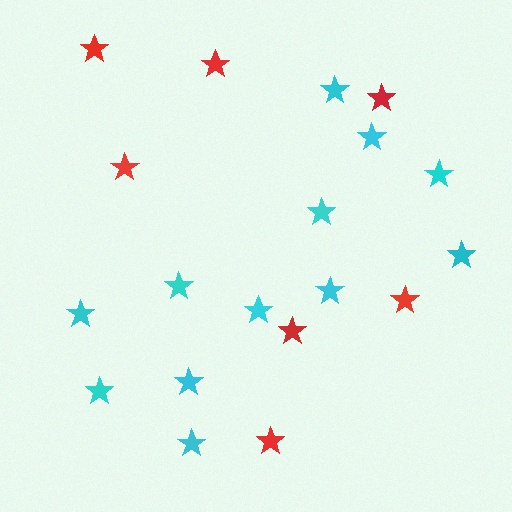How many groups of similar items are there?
There are 2 groups: one group of red stars (7) and one group of cyan stars (12).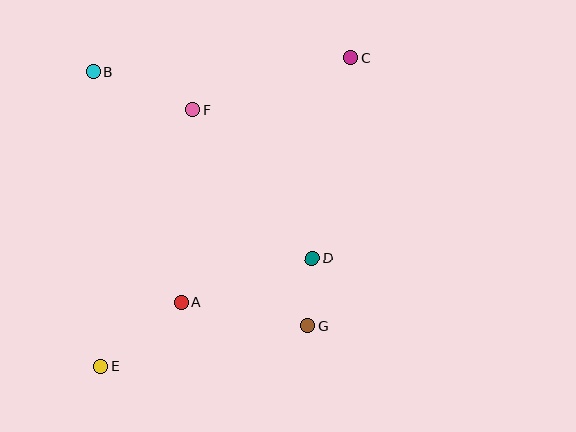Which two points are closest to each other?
Points D and G are closest to each other.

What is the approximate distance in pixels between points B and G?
The distance between B and G is approximately 333 pixels.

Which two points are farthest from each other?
Points C and E are farthest from each other.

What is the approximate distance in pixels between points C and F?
The distance between C and F is approximately 166 pixels.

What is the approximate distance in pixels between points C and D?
The distance between C and D is approximately 205 pixels.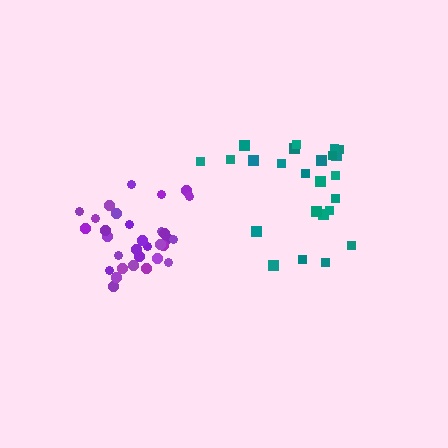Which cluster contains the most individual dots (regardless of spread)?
Purple (31).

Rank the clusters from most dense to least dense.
purple, teal.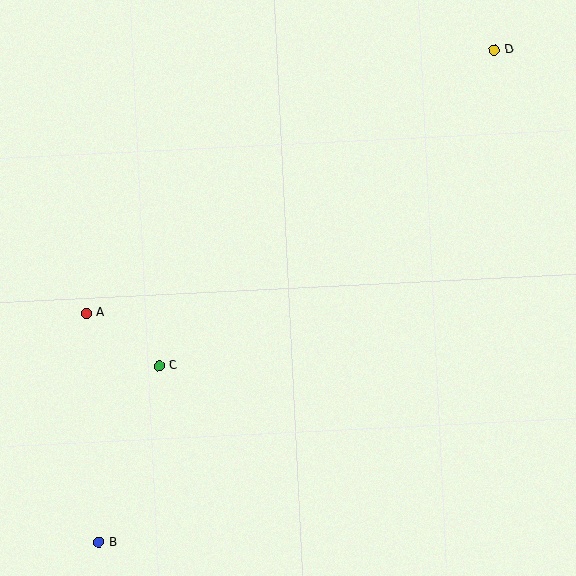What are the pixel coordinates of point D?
Point D is at (494, 50).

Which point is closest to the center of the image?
Point C at (159, 366) is closest to the center.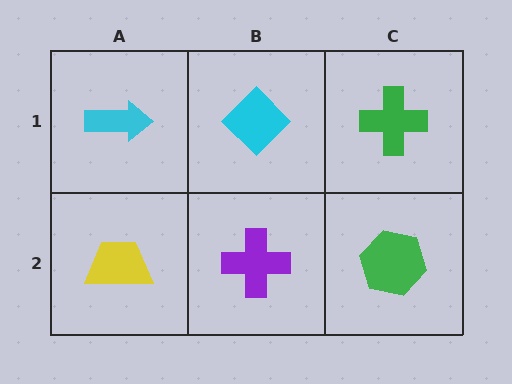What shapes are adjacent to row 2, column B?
A cyan diamond (row 1, column B), a yellow trapezoid (row 2, column A), a green hexagon (row 2, column C).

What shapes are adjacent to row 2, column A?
A cyan arrow (row 1, column A), a purple cross (row 2, column B).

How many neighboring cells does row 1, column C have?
2.